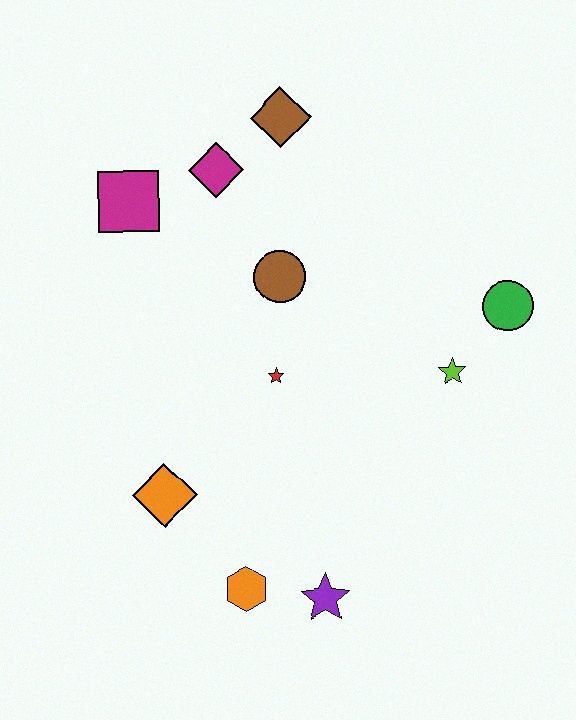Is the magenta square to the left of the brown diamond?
Yes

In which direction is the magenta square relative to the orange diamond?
The magenta square is above the orange diamond.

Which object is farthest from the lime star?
The magenta square is farthest from the lime star.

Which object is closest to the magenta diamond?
The brown diamond is closest to the magenta diamond.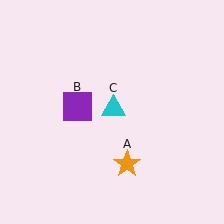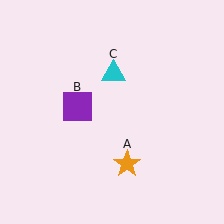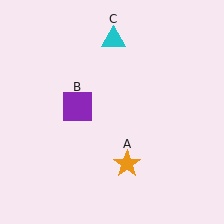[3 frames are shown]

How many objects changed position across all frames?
1 object changed position: cyan triangle (object C).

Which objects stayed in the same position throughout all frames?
Orange star (object A) and purple square (object B) remained stationary.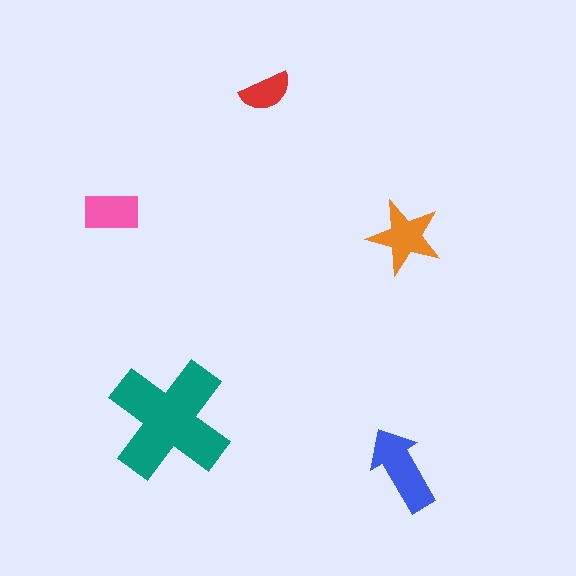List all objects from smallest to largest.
The red semicircle, the pink rectangle, the orange star, the blue arrow, the teal cross.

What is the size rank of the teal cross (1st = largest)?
1st.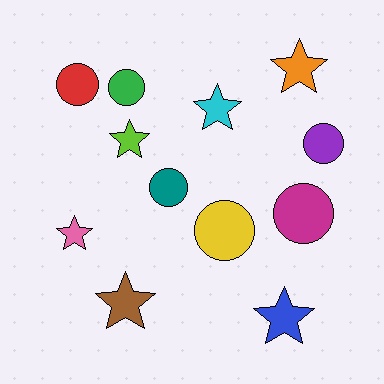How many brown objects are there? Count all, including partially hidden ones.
There is 1 brown object.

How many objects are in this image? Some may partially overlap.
There are 12 objects.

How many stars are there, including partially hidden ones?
There are 6 stars.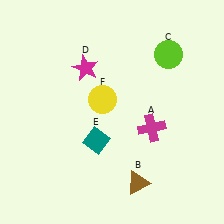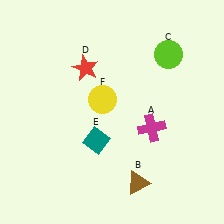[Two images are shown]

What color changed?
The star (D) changed from magenta in Image 1 to red in Image 2.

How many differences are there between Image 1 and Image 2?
There is 1 difference between the two images.